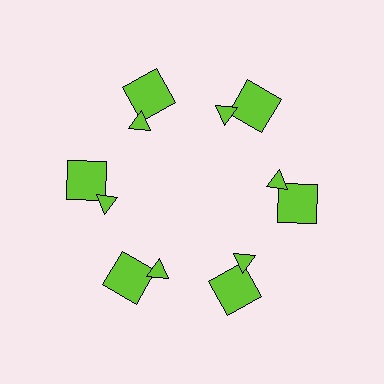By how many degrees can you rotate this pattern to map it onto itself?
The pattern maps onto itself every 60 degrees of rotation.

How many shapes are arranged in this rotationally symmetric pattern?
There are 12 shapes, arranged in 6 groups of 2.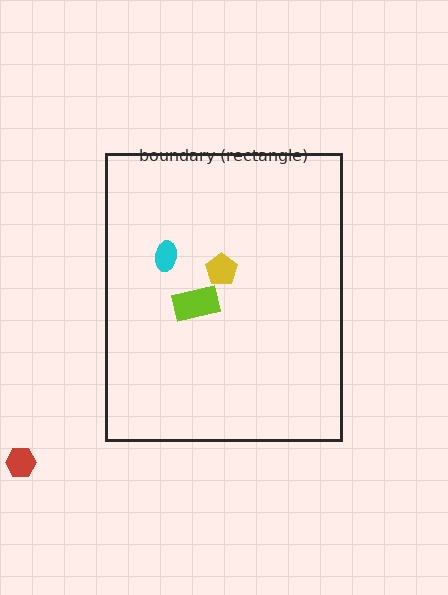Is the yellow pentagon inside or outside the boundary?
Inside.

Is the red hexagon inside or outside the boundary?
Outside.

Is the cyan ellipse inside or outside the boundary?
Inside.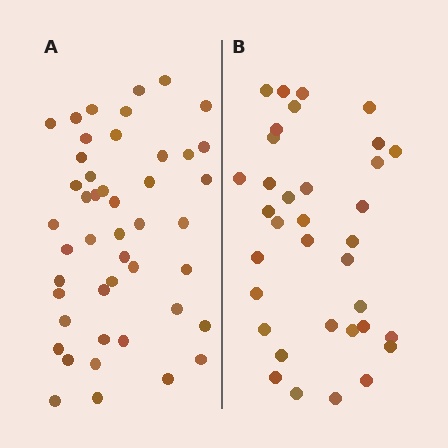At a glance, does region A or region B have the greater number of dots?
Region A (the left region) has more dots.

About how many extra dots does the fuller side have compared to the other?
Region A has roughly 12 or so more dots than region B.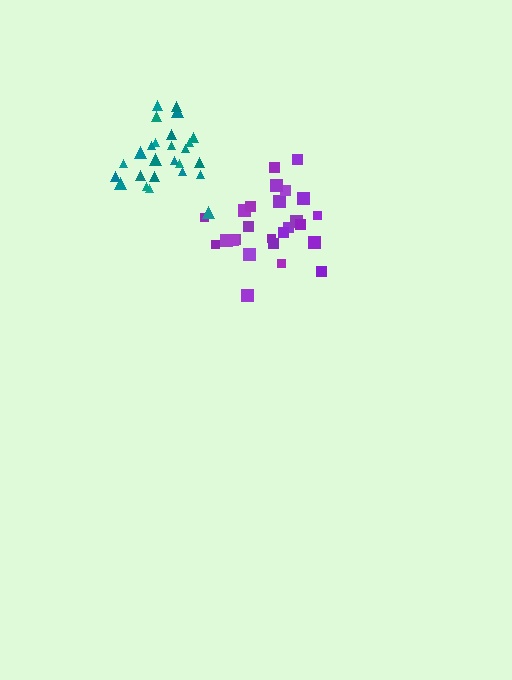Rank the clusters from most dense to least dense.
teal, purple.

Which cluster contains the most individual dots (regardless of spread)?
Purple (26).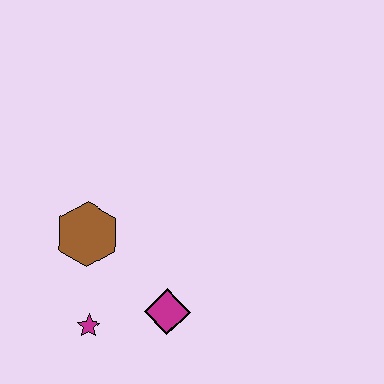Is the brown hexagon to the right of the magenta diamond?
No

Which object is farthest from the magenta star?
The brown hexagon is farthest from the magenta star.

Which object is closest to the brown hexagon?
The magenta star is closest to the brown hexagon.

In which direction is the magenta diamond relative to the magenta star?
The magenta diamond is to the right of the magenta star.